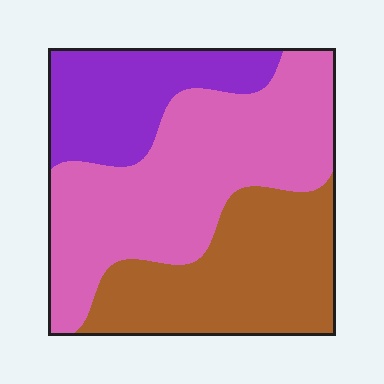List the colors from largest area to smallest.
From largest to smallest: pink, brown, purple.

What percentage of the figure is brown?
Brown takes up about one third (1/3) of the figure.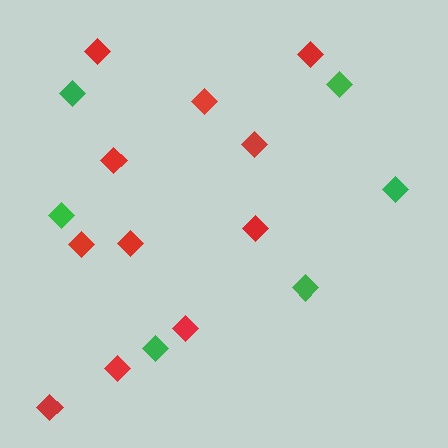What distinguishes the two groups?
There are 2 groups: one group of red diamonds (11) and one group of green diamonds (6).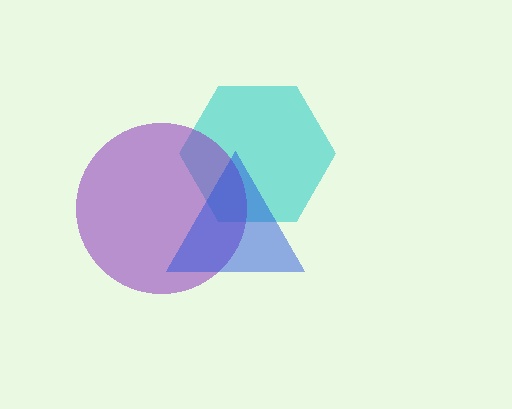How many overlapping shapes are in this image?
There are 3 overlapping shapes in the image.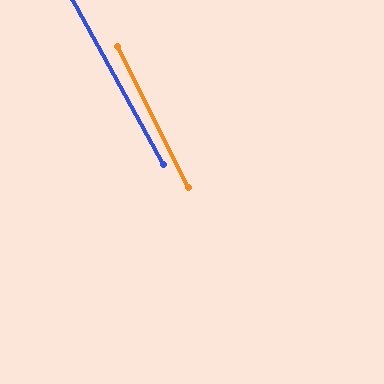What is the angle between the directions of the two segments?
Approximately 2 degrees.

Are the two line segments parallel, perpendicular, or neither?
Parallel — their directions differ by only 1.7°.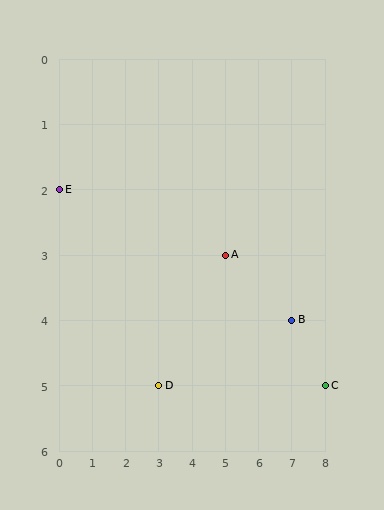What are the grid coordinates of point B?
Point B is at grid coordinates (7, 4).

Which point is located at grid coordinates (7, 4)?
Point B is at (7, 4).